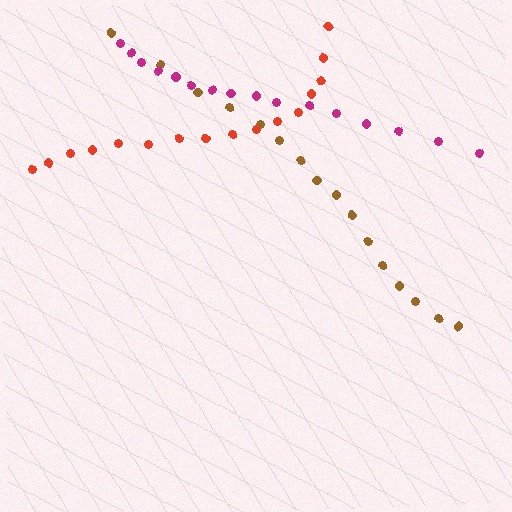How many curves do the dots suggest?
There are 3 distinct paths.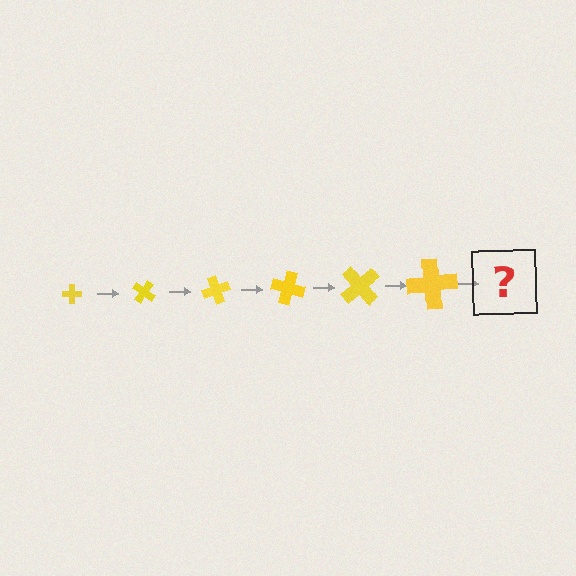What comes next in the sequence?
The next element should be a cross, larger than the previous one and rotated 210 degrees from the start.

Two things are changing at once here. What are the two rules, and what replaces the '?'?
The two rules are that the cross grows larger each step and it rotates 35 degrees each step. The '?' should be a cross, larger than the previous one and rotated 210 degrees from the start.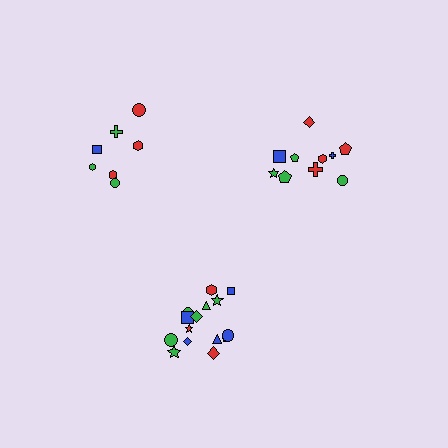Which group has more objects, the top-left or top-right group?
The top-right group.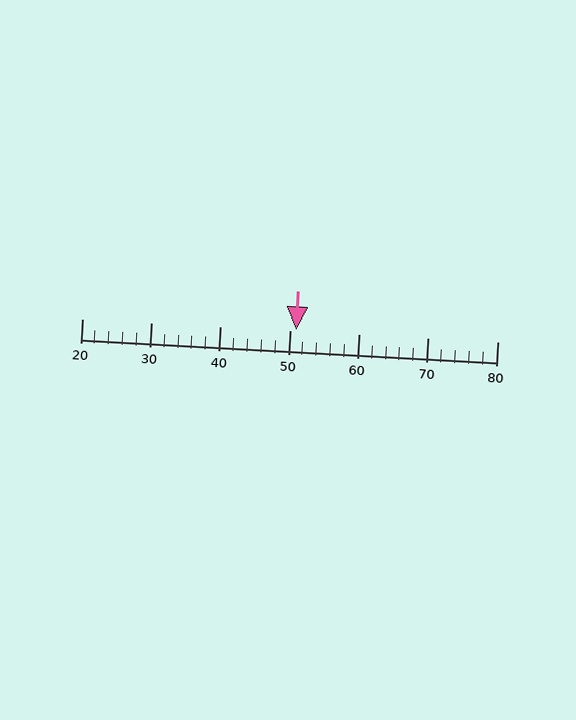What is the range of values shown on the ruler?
The ruler shows values from 20 to 80.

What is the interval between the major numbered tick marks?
The major tick marks are spaced 10 units apart.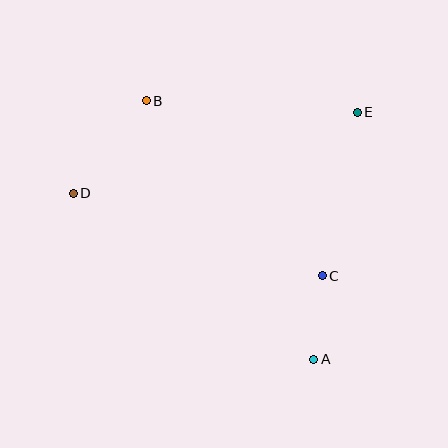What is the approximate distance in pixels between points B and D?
The distance between B and D is approximately 118 pixels.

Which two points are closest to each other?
Points A and C are closest to each other.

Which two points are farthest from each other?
Points A and B are farthest from each other.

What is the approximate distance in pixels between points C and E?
The distance between C and E is approximately 167 pixels.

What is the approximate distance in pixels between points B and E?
The distance between B and E is approximately 211 pixels.